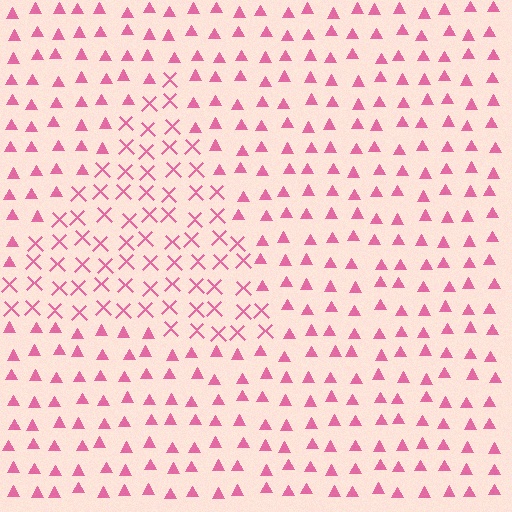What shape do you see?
I see a triangle.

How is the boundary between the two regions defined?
The boundary is defined by a change in element shape: X marks inside vs. triangles outside. All elements share the same color and spacing.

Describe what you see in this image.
The image is filled with small pink elements arranged in a uniform grid. A triangle-shaped region contains X marks, while the surrounding area contains triangles. The boundary is defined purely by the change in element shape.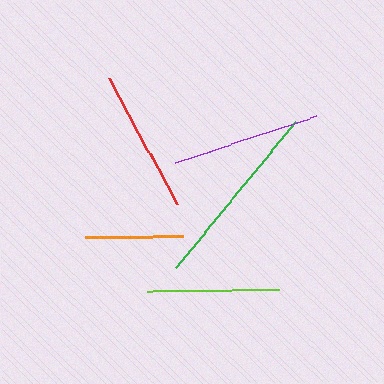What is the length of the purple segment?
The purple segment is approximately 149 pixels long.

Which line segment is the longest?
The green line is the longest at approximately 190 pixels.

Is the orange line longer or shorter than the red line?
The red line is longer than the orange line.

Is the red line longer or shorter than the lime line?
The red line is longer than the lime line.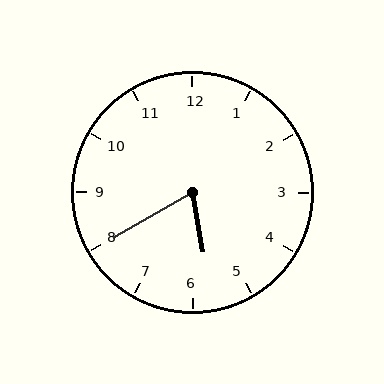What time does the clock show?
5:40.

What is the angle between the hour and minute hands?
Approximately 70 degrees.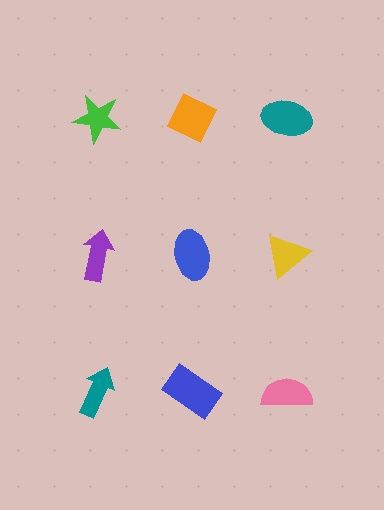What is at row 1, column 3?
A teal ellipse.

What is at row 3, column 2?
A blue rectangle.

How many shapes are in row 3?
3 shapes.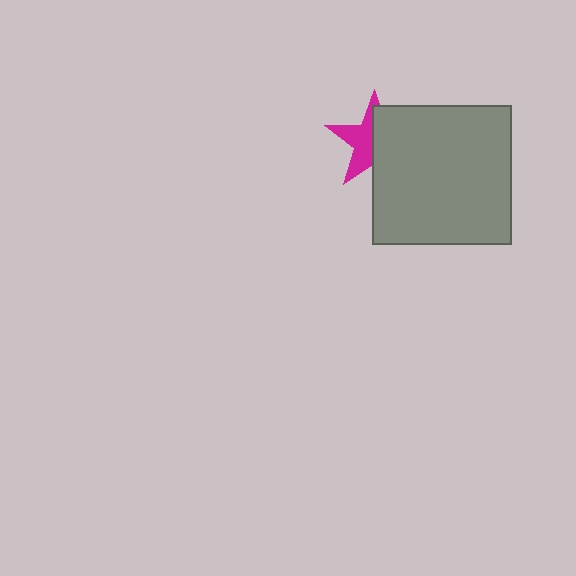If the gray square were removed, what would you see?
You would see the complete magenta star.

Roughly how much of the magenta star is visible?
About half of it is visible (roughly 46%).